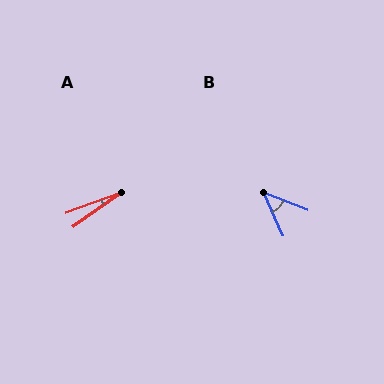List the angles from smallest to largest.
A (15°), B (44°).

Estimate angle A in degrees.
Approximately 15 degrees.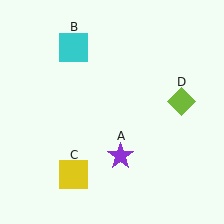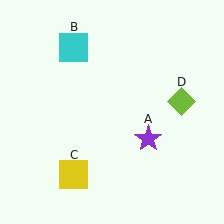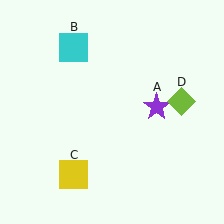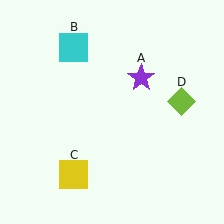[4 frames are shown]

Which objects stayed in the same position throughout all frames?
Cyan square (object B) and yellow square (object C) and lime diamond (object D) remained stationary.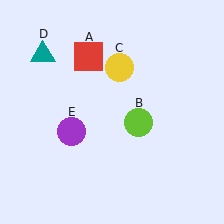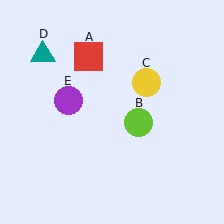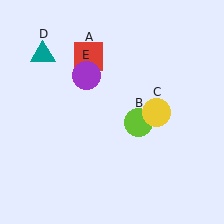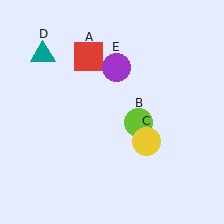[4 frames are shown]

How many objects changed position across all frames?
2 objects changed position: yellow circle (object C), purple circle (object E).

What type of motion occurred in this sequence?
The yellow circle (object C), purple circle (object E) rotated clockwise around the center of the scene.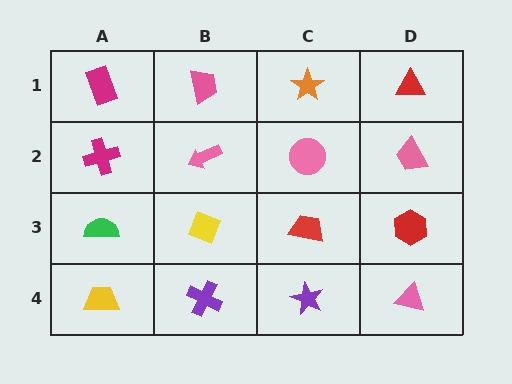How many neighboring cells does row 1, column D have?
2.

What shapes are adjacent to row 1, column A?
A magenta cross (row 2, column A), a pink trapezoid (row 1, column B).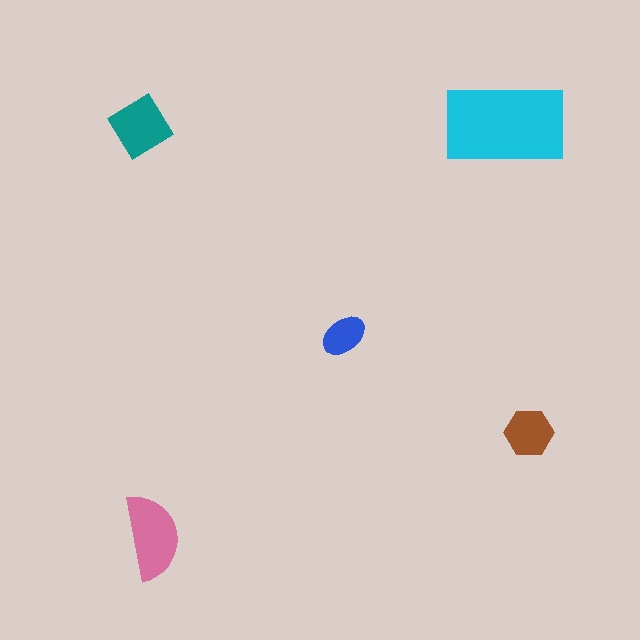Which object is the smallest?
The blue ellipse.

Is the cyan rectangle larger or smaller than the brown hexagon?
Larger.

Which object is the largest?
The cyan rectangle.